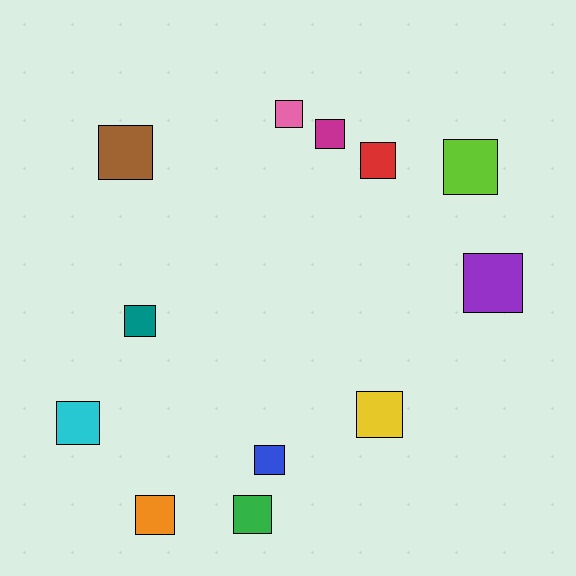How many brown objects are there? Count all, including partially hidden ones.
There is 1 brown object.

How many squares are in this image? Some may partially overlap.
There are 12 squares.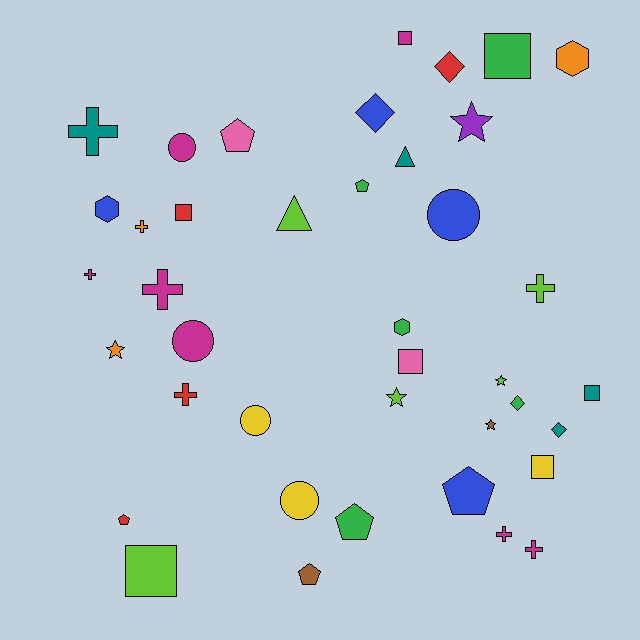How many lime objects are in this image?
There are 5 lime objects.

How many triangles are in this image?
There are 2 triangles.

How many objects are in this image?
There are 40 objects.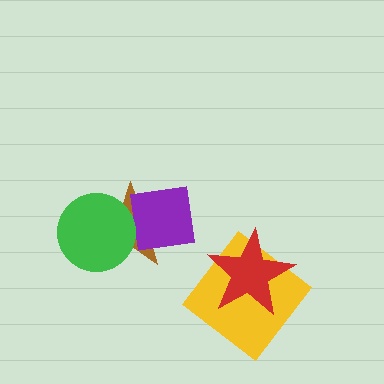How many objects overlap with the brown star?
2 objects overlap with the brown star.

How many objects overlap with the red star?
1 object overlaps with the red star.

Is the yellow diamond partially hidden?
Yes, it is partially covered by another shape.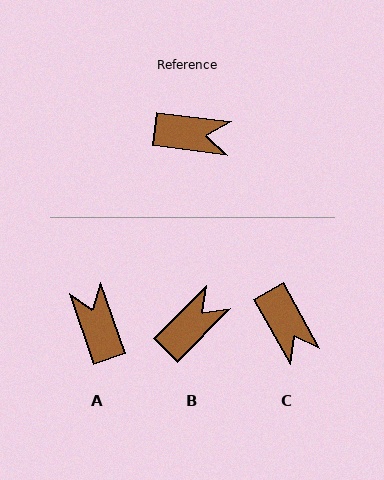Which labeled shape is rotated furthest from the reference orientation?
A, about 116 degrees away.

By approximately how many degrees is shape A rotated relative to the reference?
Approximately 116 degrees counter-clockwise.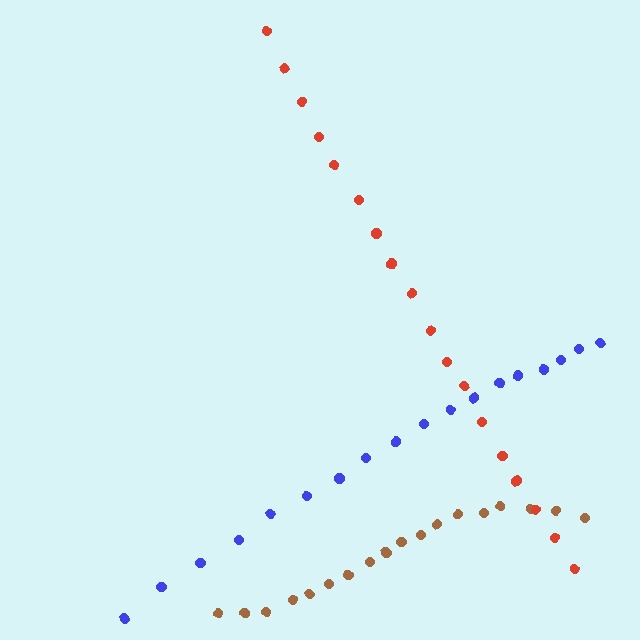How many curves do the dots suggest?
There are 3 distinct paths.